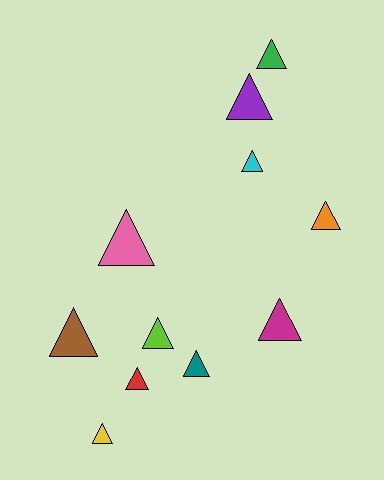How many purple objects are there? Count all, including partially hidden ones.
There is 1 purple object.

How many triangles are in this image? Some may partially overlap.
There are 11 triangles.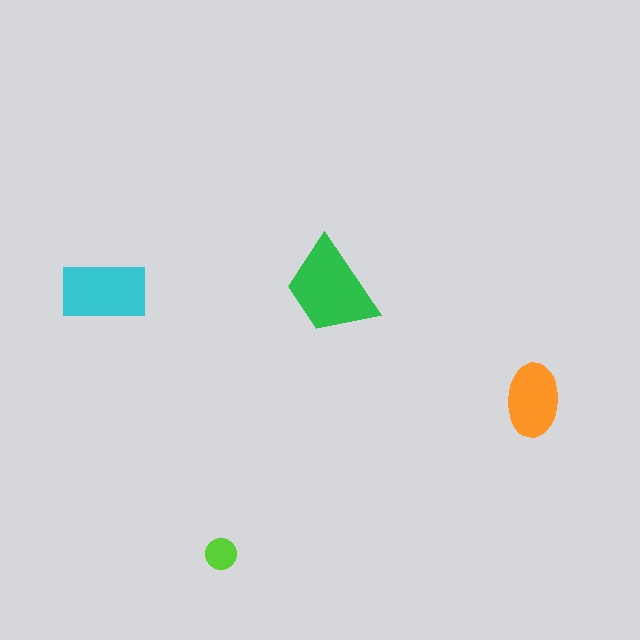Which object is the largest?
The green trapezoid.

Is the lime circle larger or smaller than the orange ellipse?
Smaller.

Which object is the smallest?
The lime circle.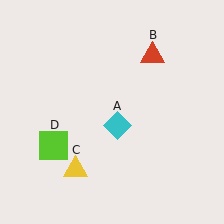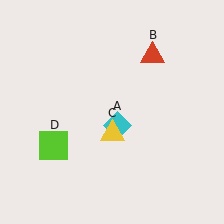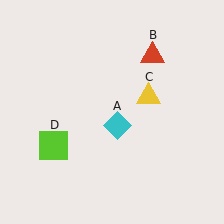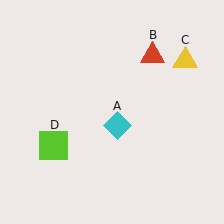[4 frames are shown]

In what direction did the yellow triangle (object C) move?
The yellow triangle (object C) moved up and to the right.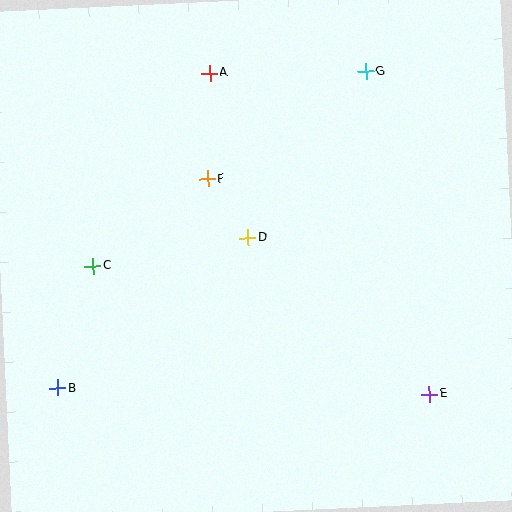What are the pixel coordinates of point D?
Point D is at (248, 238).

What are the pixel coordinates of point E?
Point E is at (430, 394).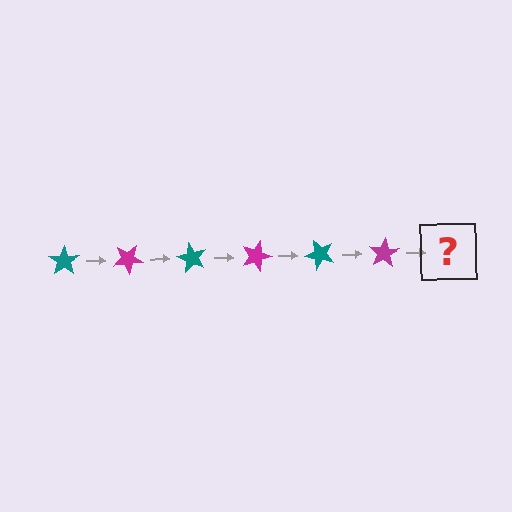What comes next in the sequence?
The next element should be a teal star, rotated 180 degrees from the start.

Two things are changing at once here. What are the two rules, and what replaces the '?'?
The two rules are that it rotates 30 degrees each step and the color cycles through teal and magenta. The '?' should be a teal star, rotated 180 degrees from the start.